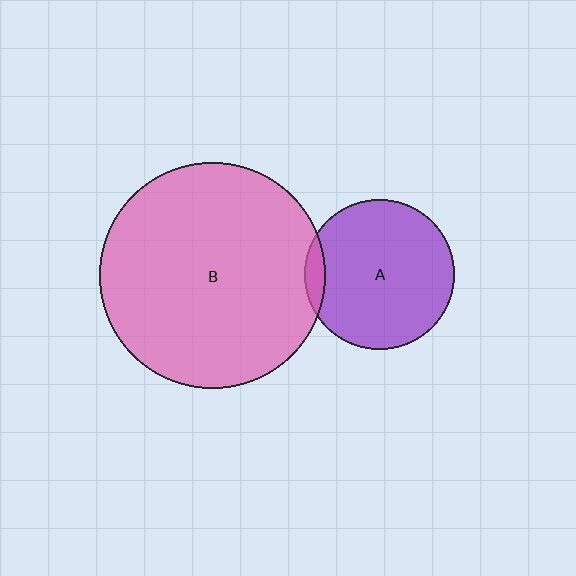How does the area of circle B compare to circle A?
Approximately 2.3 times.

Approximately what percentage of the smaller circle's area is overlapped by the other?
Approximately 5%.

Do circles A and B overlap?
Yes.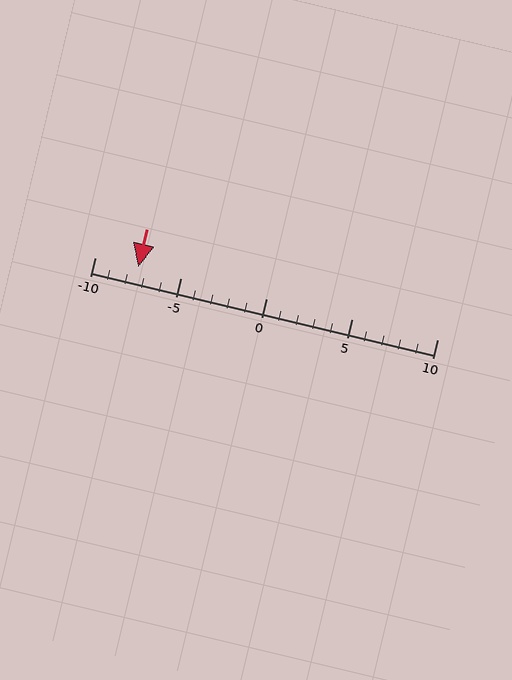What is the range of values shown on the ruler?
The ruler shows values from -10 to 10.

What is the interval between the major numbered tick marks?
The major tick marks are spaced 5 units apart.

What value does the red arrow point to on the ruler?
The red arrow points to approximately -8.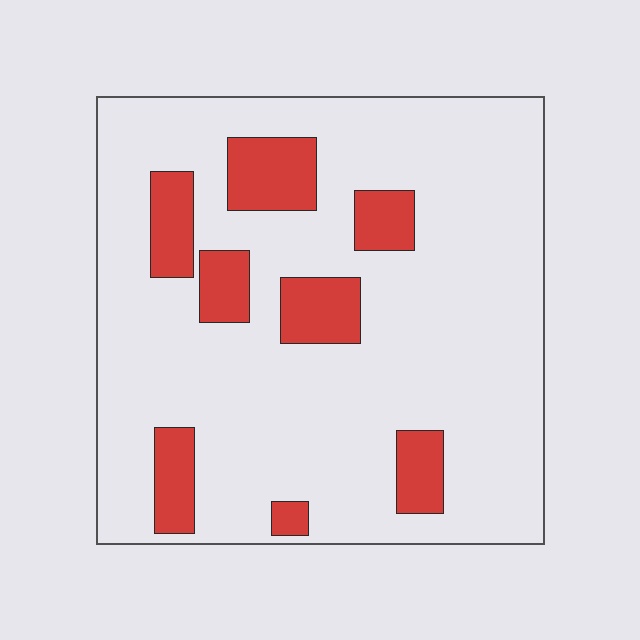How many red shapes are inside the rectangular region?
8.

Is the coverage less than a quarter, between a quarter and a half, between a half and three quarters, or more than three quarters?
Less than a quarter.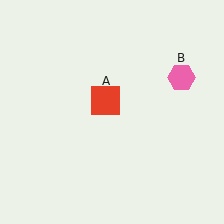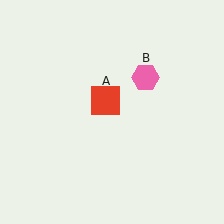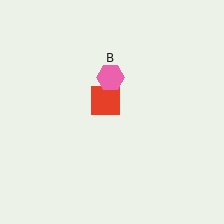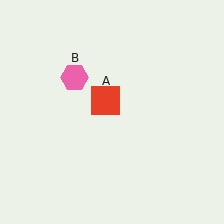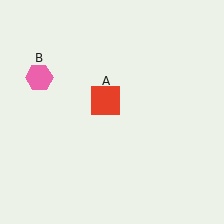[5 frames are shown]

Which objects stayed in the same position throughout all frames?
Red square (object A) remained stationary.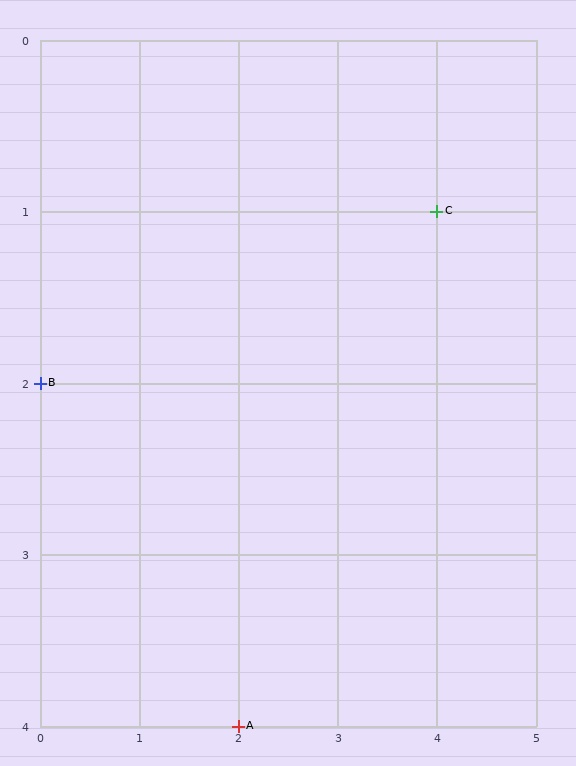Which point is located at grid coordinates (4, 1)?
Point C is at (4, 1).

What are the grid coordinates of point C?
Point C is at grid coordinates (4, 1).